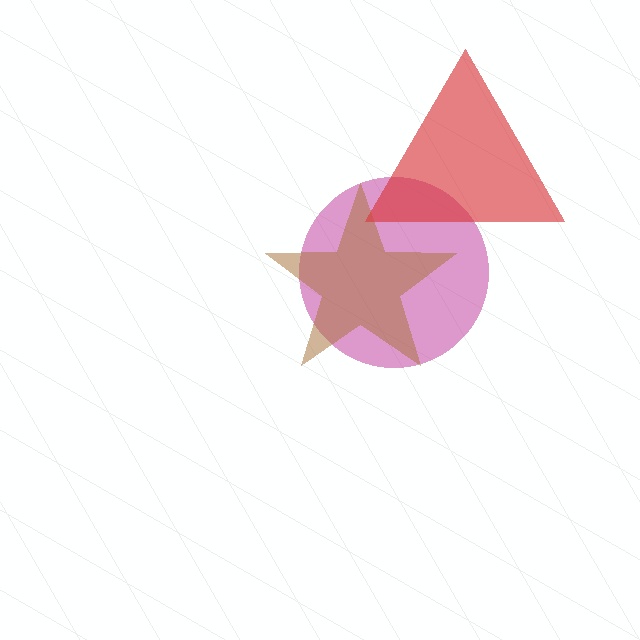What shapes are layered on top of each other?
The layered shapes are: a magenta circle, a brown star, a red triangle.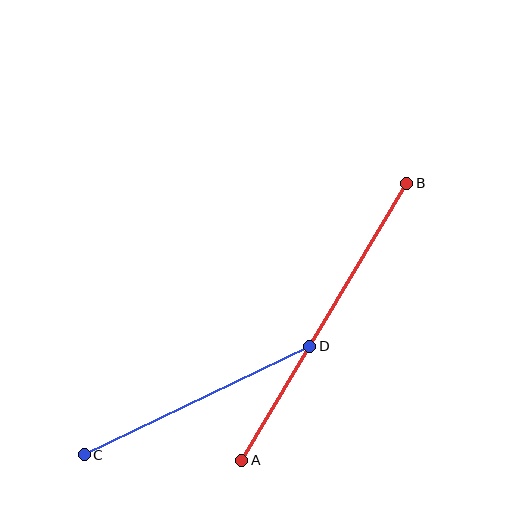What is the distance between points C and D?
The distance is approximately 250 pixels.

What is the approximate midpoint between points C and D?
The midpoint is at approximately (197, 401) pixels.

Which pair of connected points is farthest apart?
Points A and B are farthest apart.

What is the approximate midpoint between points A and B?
The midpoint is at approximately (324, 322) pixels.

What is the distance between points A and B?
The distance is approximately 323 pixels.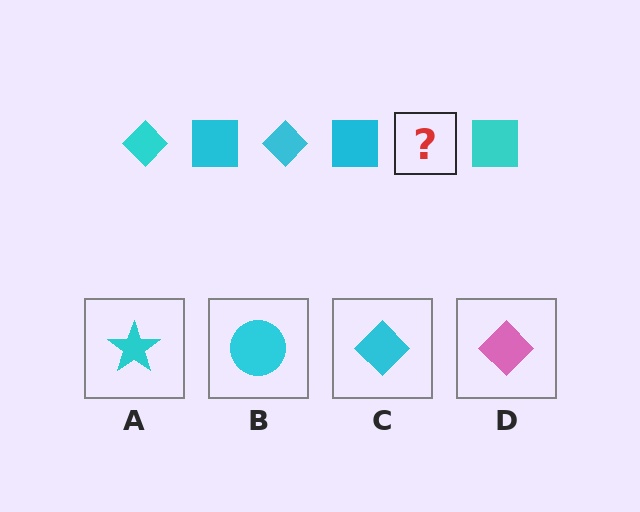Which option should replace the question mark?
Option C.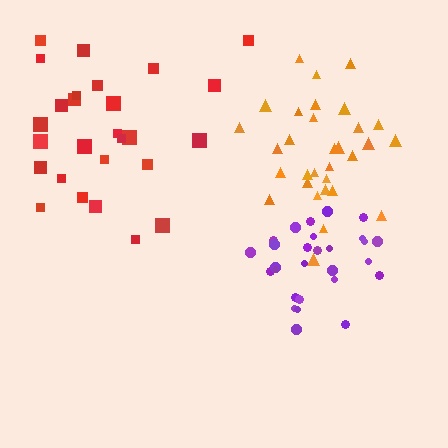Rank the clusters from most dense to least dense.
purple, orange, red.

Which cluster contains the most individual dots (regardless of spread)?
Orange (31).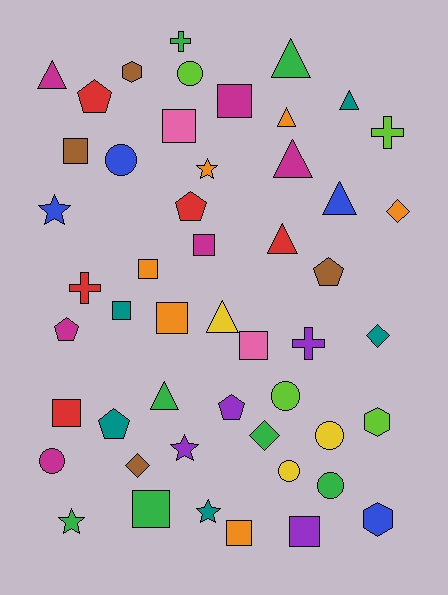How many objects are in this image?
There are 50 objects.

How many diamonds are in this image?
There are 4 diamonds.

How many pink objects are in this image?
There are 2 pink objects.